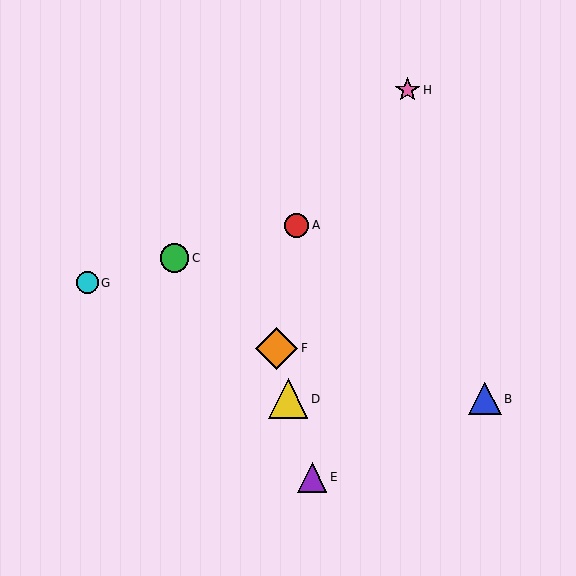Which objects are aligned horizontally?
Objects B, D are aligned horizontally.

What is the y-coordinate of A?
Object A is at y≈225.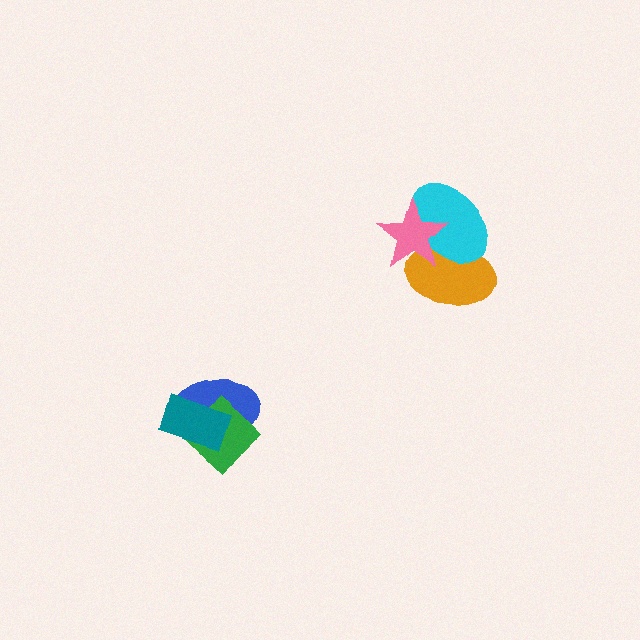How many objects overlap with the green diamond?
2 objects overlap with the green diamond.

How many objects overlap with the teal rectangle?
2 objects overlap with the teal rectangle.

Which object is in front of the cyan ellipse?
The pink star is in front of the cyan ellipse.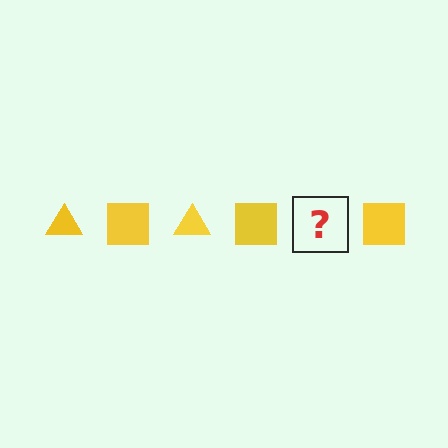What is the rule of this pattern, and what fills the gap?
The rule is that the pattern cycles through triangle, square shapes in yellow. The gap should be filled with a yellow triangle.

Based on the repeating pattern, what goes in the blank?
The blank should be a yellow triangle.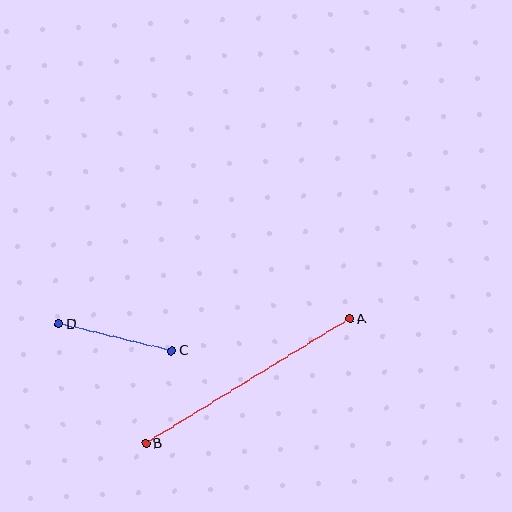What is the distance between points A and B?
The distance is approximately 239 pixels.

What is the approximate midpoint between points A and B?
The midpoint is at approximately (248, 381) pixels.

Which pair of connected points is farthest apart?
Points A and B are farthest apart.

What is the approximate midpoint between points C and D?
The midpoint is at approximately (115, 337) pixels.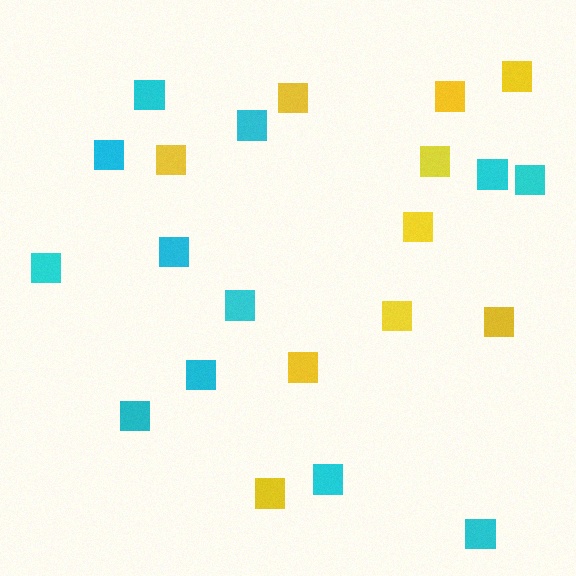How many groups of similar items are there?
There are 2 groups: one group of cyan squares (12) and one group of yellow squares (10).